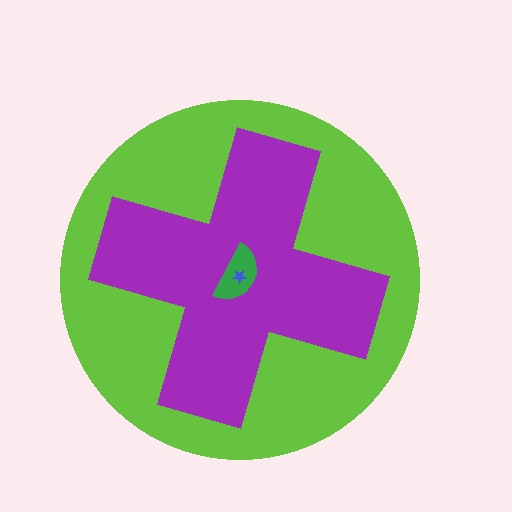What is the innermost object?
The blue star.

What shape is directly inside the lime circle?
The purple cross.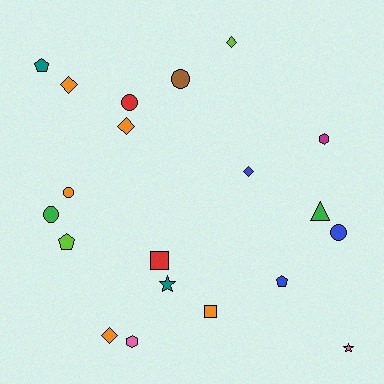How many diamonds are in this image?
There are 5 diamonds.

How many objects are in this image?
There are 20 objects.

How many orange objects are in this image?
There are 5 orange objects.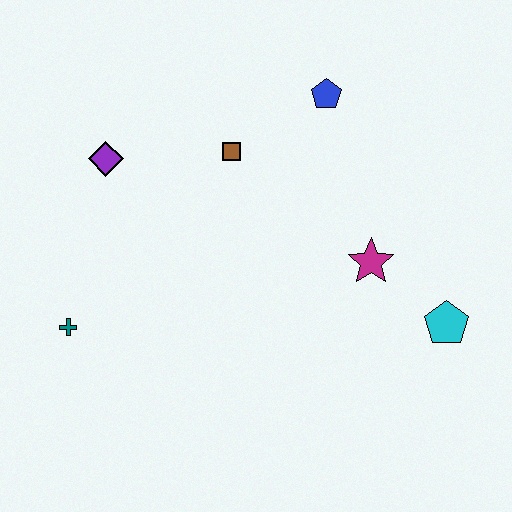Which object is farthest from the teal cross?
The cyan pentagon is farthest from the teal cross.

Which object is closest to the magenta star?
The cyan pentagon is closest to the magenta star.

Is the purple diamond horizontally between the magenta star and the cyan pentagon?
No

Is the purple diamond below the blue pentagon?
Yes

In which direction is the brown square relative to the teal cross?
The brown square is above the teal cross.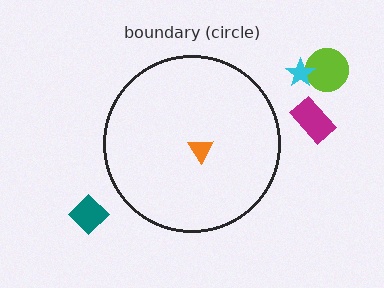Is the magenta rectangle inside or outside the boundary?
Outside.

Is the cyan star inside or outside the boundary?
Outside.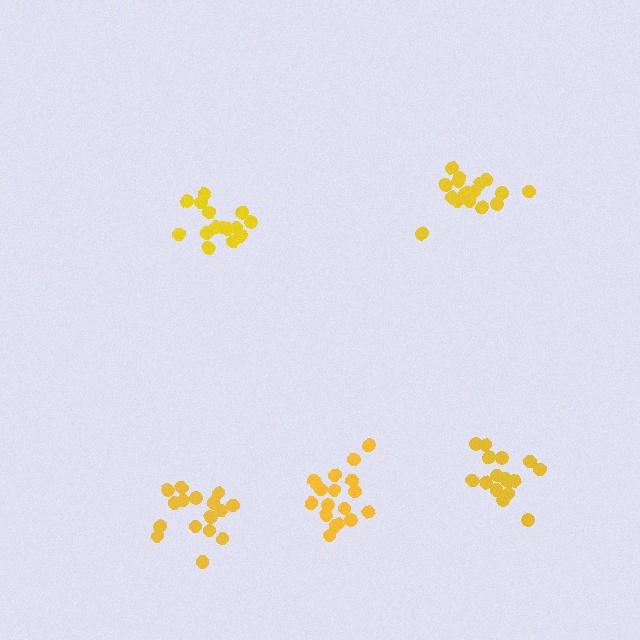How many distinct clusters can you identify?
There are 5 distinct clusters.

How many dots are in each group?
Group 1: 18 dots, Group 2: 17 dots, Group 3: 15 dots, Group 4: 17 dots, Group 5: 16 dots (83 total).